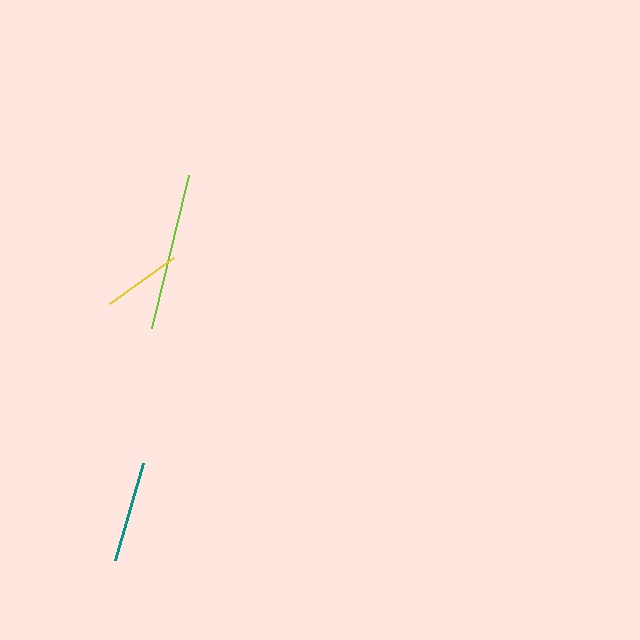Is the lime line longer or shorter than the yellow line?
The lime line is longer than the yellow line.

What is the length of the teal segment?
The teal segment is approximately 100 pixels long.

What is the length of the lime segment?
The lime segment is approximately 157 pixels long.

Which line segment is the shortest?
The yellow line is the shortest at approximately 78 pixels.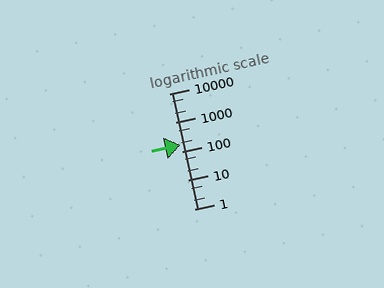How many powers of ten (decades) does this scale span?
The scale spans 4 decades, from 1 to 10000.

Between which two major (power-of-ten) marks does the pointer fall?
The pointer is between 100 and 1000.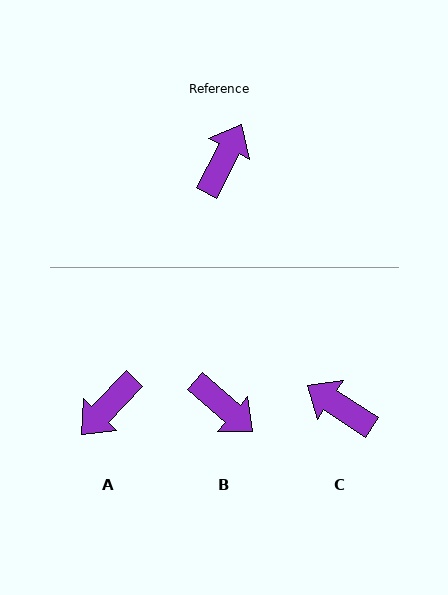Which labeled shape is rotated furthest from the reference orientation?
A, about 164 degrees away.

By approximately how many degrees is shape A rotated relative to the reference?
Approximately 164 degrees counter-clockwise.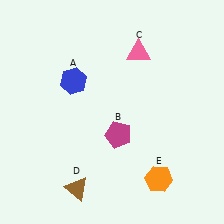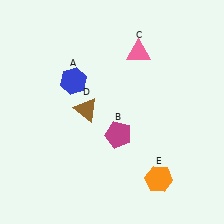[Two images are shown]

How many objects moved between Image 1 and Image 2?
1 object moved between the two images.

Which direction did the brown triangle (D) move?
The brown triangle (D) moved up.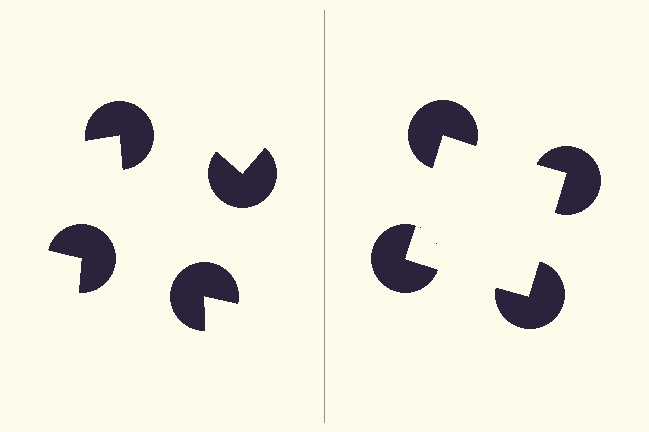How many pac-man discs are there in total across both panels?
8 — 4 on each side.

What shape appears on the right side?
An illusory square.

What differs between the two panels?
The pac-man discs are positioned identically on both sides; only the wedge orientations differ. On the right they align to a square; on the left they are misaligned.